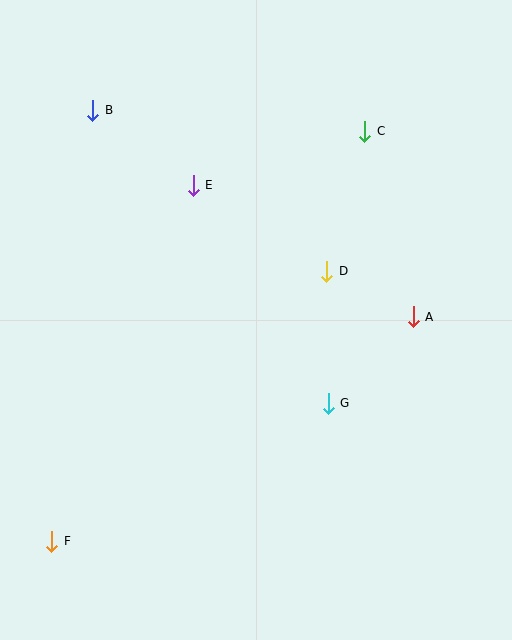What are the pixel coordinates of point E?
Point E is at (193, 185).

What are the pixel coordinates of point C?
Point C is at (365, 131).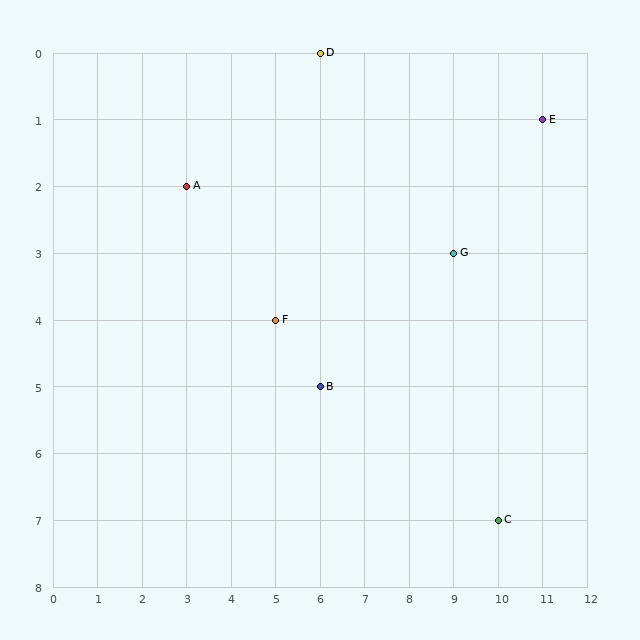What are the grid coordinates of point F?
Point F is at grid coordinates (5, 4).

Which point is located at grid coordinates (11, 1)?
Point E is at (11, 1).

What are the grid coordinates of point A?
Point A is at grid coordinates (3, 2).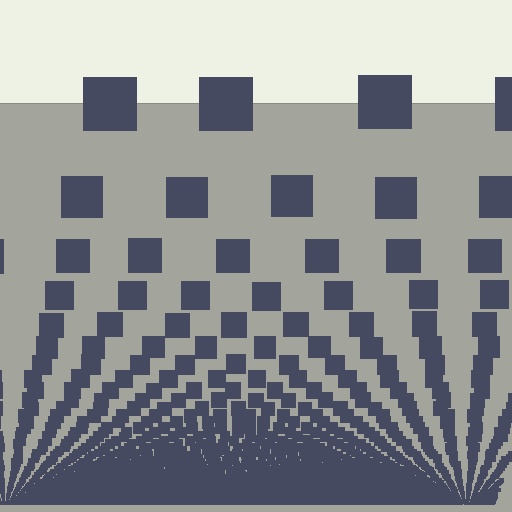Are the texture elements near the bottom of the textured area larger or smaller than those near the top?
Smaller. The gradient is inverted — elements near the bottom are smaller and denser.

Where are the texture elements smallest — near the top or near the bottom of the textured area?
Near the bottom.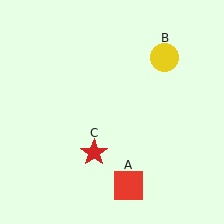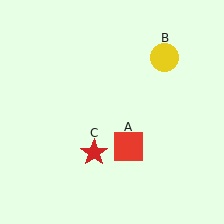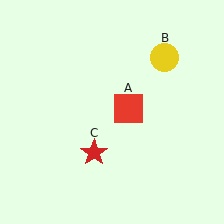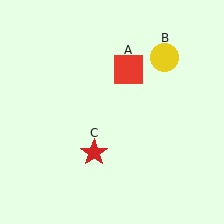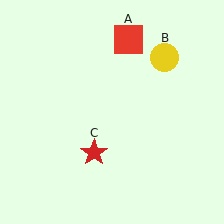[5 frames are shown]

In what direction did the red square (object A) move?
The red square (object A) moved up.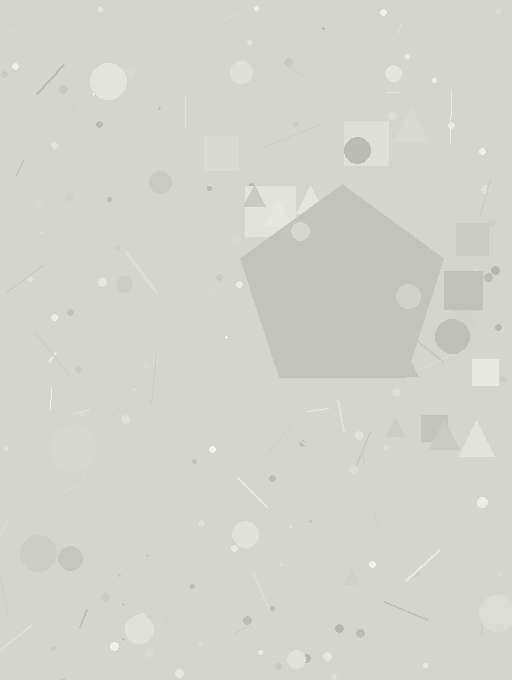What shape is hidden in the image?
A pentagon is hidden in the image.